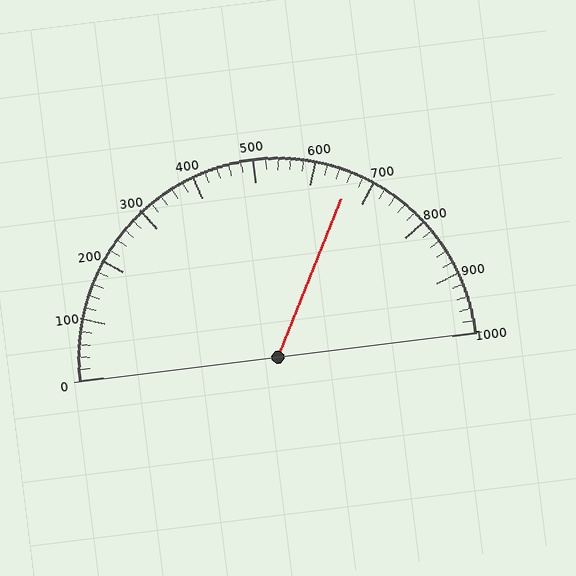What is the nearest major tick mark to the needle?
The nearest major tick mark is 700.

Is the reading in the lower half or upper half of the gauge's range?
The reading is in the upper half of the range (0 to 1000).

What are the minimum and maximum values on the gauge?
The gauge ranges from 0 to 1000.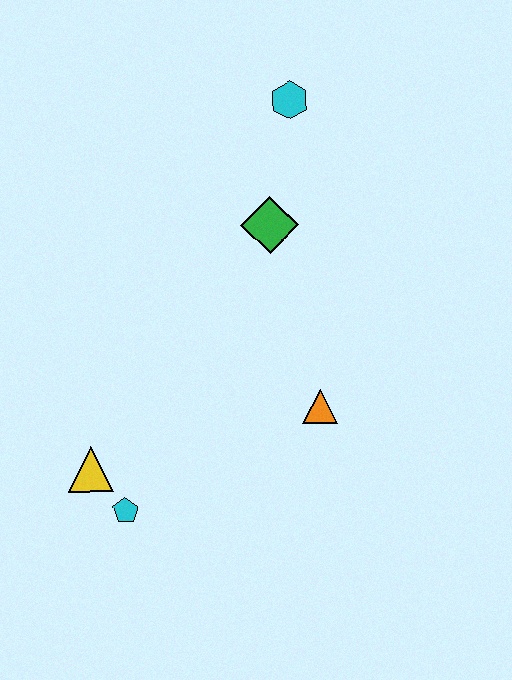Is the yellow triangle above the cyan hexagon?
No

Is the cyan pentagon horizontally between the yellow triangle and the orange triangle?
Yes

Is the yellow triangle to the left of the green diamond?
Yes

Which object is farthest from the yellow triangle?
The cyan hexagon is farthest from the yellow triangle.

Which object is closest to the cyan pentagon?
The yellow triangle is closest to the cyan pentagon.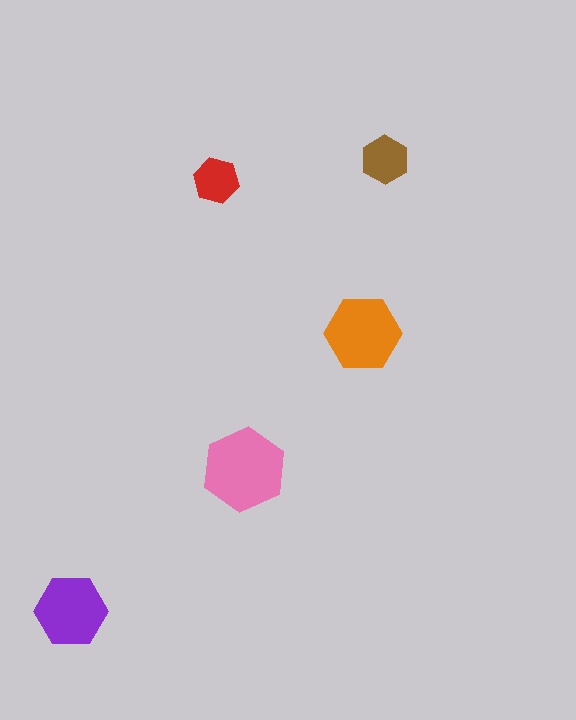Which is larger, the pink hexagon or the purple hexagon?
The pink one.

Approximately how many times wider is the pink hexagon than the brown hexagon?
About 1.5 times wider.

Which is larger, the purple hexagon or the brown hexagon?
The purple one.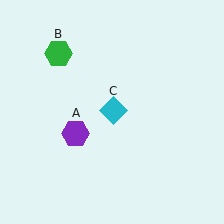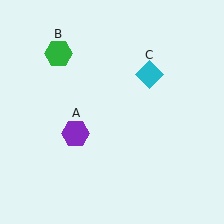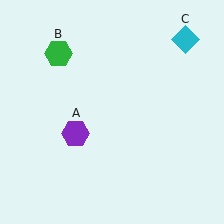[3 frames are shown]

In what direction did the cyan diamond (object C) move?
The cyan diamond (object C) moved up and to the right.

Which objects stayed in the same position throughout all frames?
Purple hexagon (object A) and green hexagon (object B) remained stationary.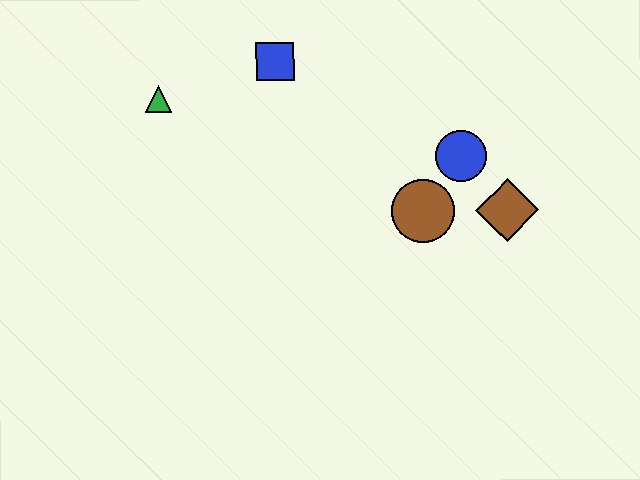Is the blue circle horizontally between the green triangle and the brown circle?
No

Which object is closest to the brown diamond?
The blue circle is closest to the brown diamond.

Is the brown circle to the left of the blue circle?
Yes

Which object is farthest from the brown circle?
The green triangle is farthest from the brown circle.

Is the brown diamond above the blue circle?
No